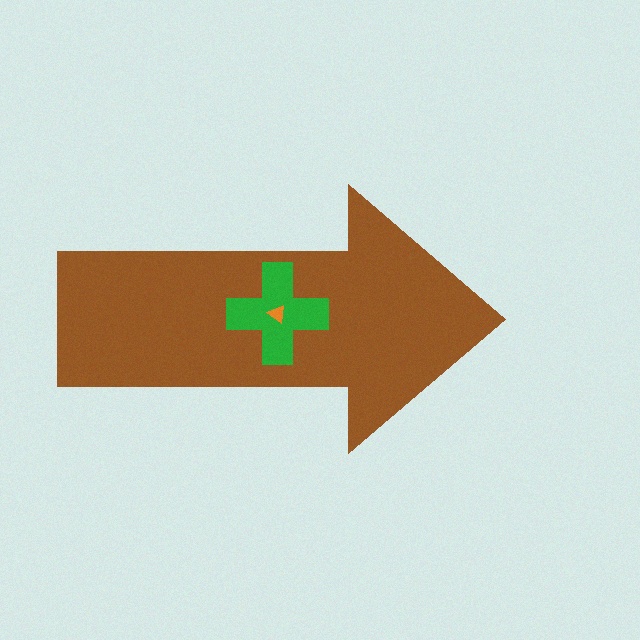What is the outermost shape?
The brown arrow.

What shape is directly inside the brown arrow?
The green cross.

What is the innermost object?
The orange triangle.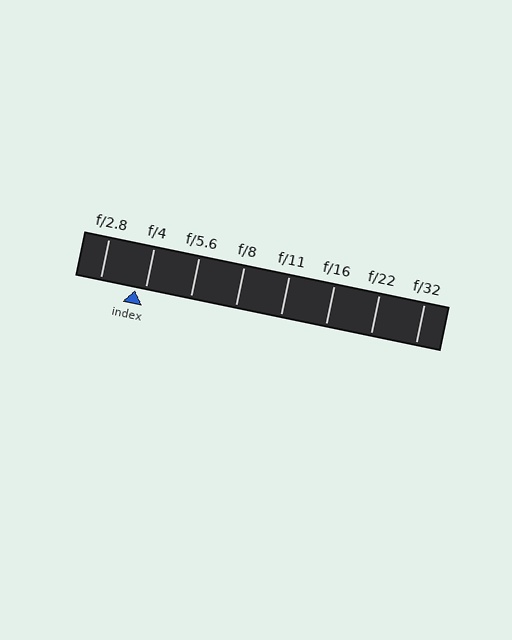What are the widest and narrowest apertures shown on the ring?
The widest aperture shown is f/2.8 and the narrowest is f/32.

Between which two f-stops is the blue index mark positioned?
The index mark is between f/2.8 and f/4.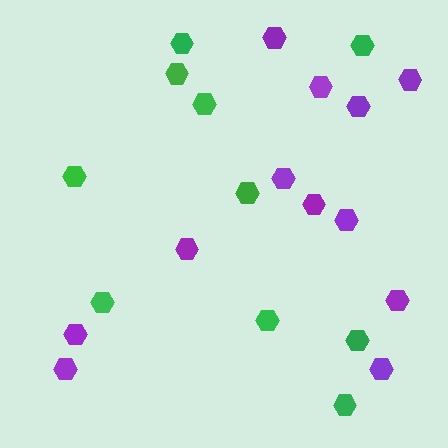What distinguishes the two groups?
There are 2 groups: one group of green hexagons (10) and one group of purple hexagons (12).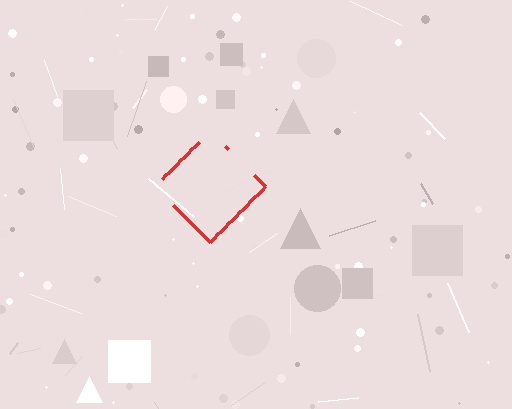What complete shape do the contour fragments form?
The contour fragments form a diamond.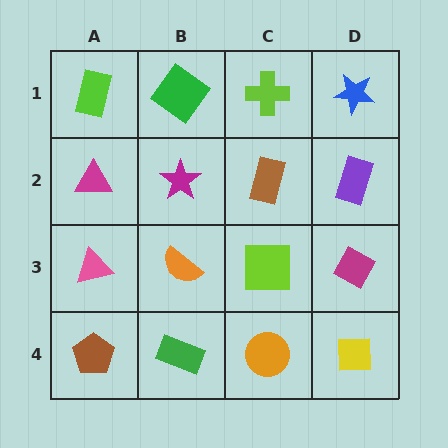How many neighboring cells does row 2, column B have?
4.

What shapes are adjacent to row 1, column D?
A purple rectangle (row 2, column D), a lime cross (row 1, column C).